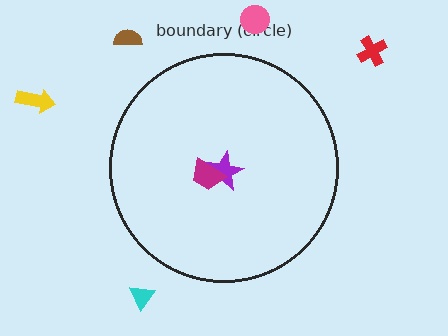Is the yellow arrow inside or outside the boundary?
Outside.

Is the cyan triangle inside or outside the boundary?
Outside.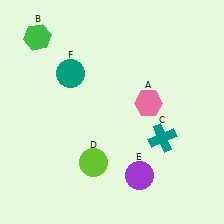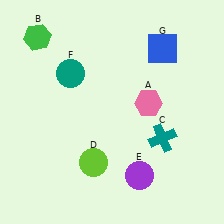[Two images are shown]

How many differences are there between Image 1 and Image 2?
There is 1 difference between the two images.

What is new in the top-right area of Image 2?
A blue square (G) was added in the top-right area of Image 2.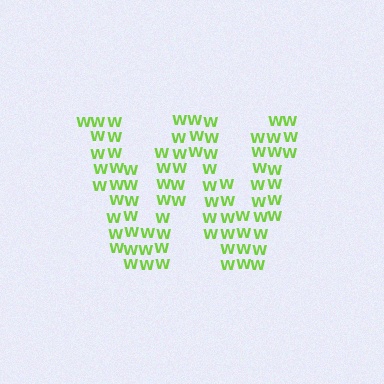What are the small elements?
The small elements are letter W's.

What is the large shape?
The large shape is the letter W.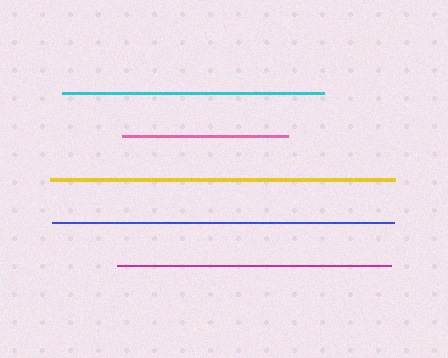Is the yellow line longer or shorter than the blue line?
The yellow line is longer than the blue line.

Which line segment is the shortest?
The pink line is the shortest at approximately 166 pixels.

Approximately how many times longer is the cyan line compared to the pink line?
The cyan line is approximately 1.6 times the length of the pink line.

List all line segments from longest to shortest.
From longest to shortest: yellow, blue, magenta, cyan, pink.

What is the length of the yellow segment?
The yellow segment is approximately 346 pixels long.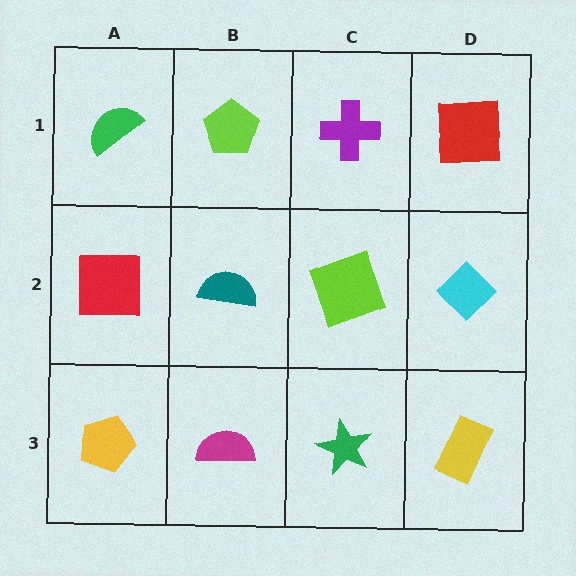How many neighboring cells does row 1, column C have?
3.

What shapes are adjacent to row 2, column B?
A lime pentagon (row 1, column B), a magenta semicircle (row 3, column B), a red square (row 2, column A), a lime square (row 2, column C).